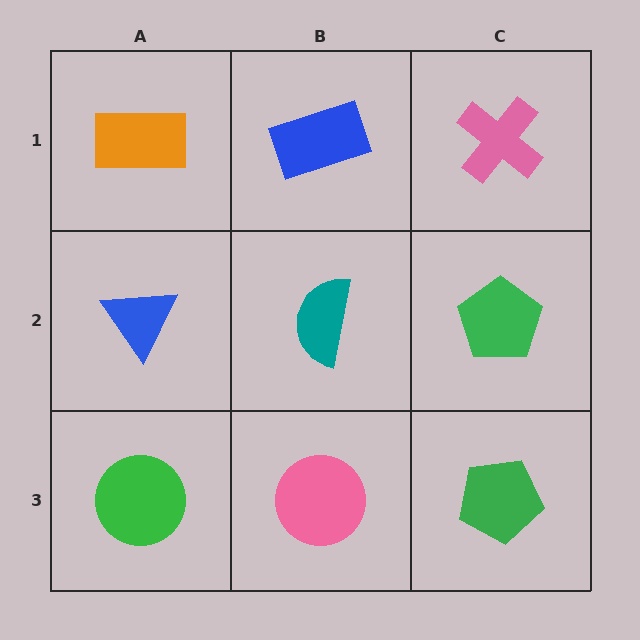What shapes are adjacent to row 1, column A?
A blue triangle (row 2, column A), a blue rectangle (row 1, column B).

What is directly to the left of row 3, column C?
A pink circle.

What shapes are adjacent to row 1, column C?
A green pentagon (row 2, column C), a blue rectangle (row 1, column B).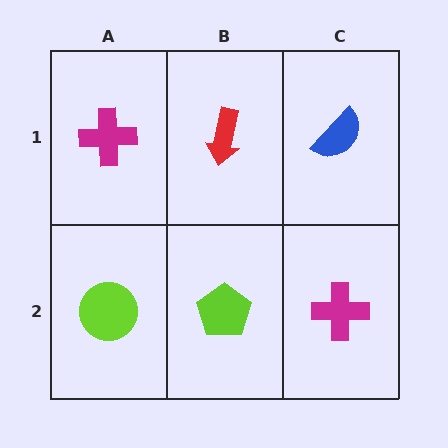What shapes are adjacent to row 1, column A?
A lime circle (row 2, column A), a red arrow (row 1, column B).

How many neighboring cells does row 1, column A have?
2.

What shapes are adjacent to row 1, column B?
A lime pentagon (row 2, column B), a magenta cross (row 1, column A), a blue semicircle (row 1, column C).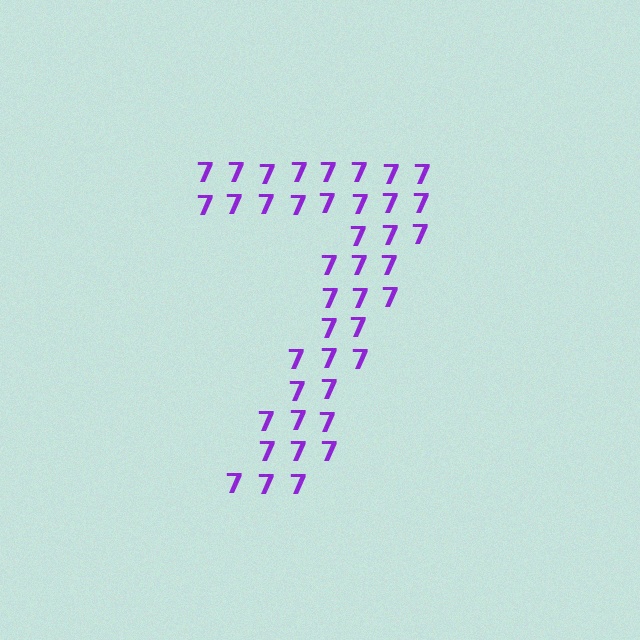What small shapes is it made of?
It is made of small digit 7's.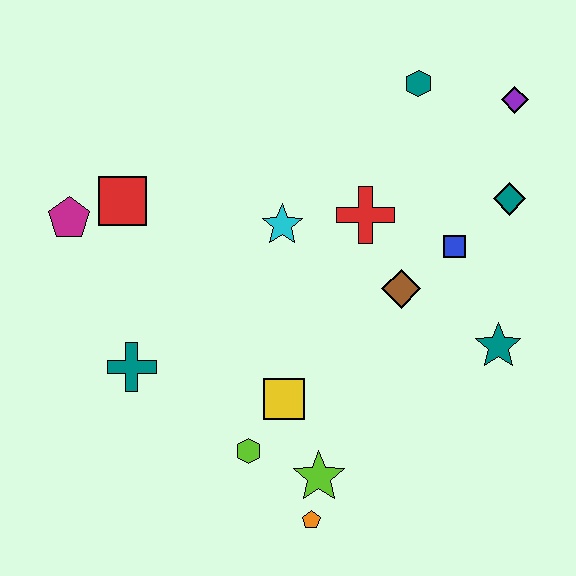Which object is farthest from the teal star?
The magenta pentagon is farthest from the teal star.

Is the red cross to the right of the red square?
Yes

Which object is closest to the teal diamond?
The blue square is closest to the teal diamond.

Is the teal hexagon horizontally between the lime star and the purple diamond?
Yes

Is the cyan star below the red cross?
Yes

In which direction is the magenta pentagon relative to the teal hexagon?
The magenta pentagon is to the left of the teal hexagon.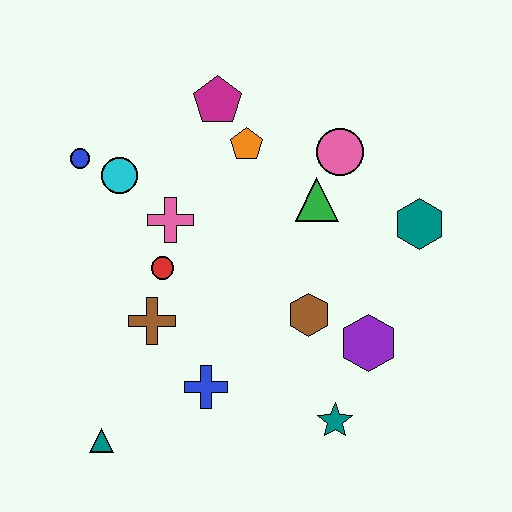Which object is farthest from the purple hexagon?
The blue circle is farthest from the purple hexagon.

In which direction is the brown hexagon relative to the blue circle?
The brown hexagon is to the right of the blue circle.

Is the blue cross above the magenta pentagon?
No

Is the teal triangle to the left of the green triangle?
Yes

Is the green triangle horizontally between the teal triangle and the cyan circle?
No